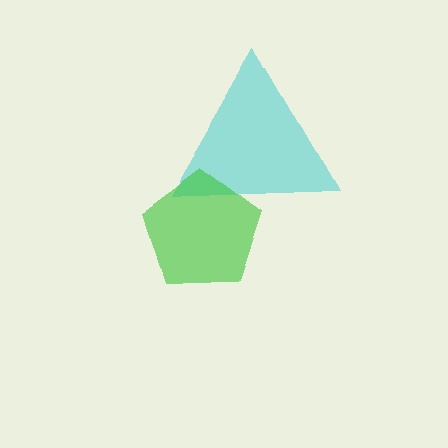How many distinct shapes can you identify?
There are 2 distinct shapes: a cyan triangle, a green pentagon.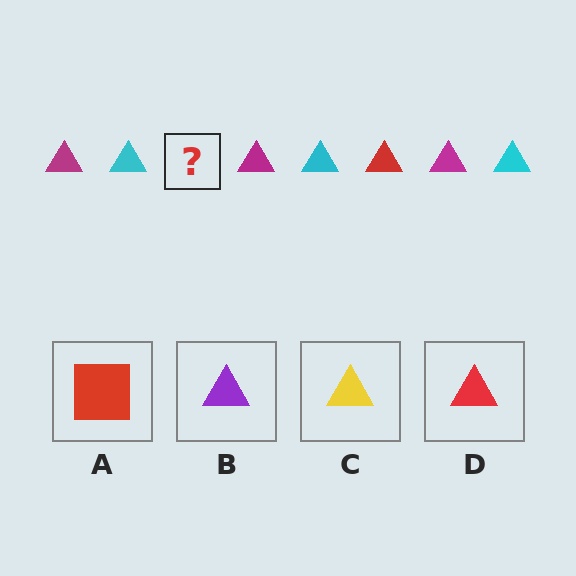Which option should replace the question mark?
Option D.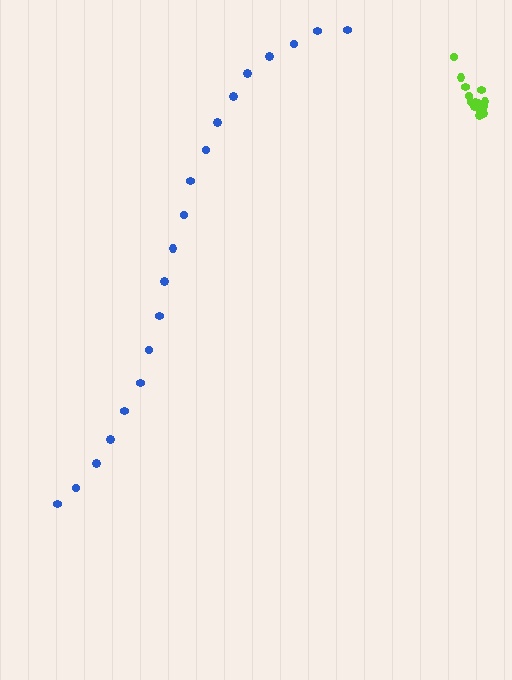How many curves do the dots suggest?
There are 2 distinct paths.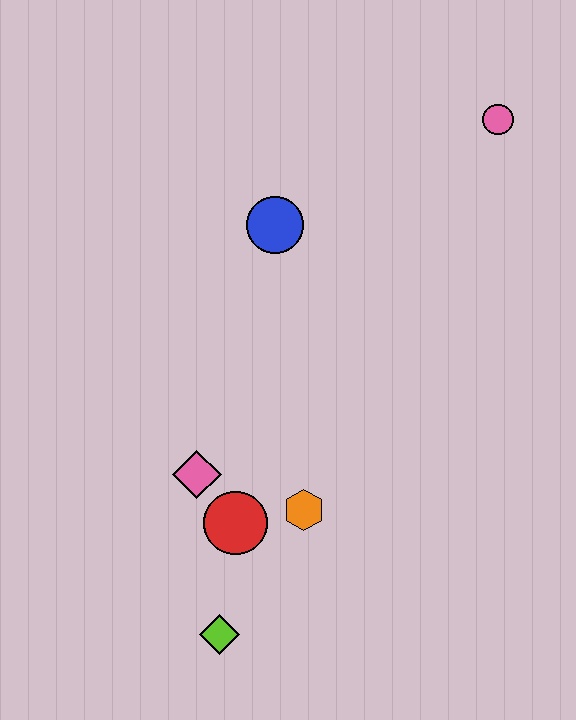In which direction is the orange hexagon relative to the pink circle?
The orange hexagon is below the pink circle.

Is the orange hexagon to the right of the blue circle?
Yes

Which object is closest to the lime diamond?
The red circle is closest to the lime diamond.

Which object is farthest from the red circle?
The pink circle is farthest from the red circle.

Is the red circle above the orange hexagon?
No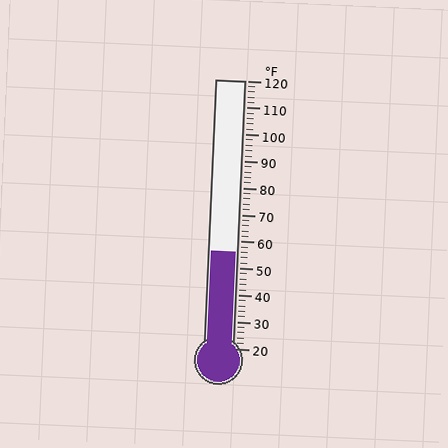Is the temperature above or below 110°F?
The temperature is below 110°F.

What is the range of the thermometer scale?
The thermometer scale ranges from 20°F to 120°F.